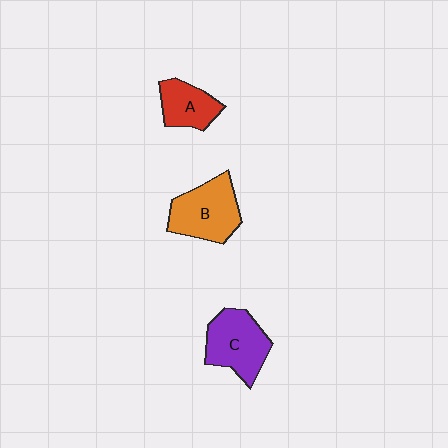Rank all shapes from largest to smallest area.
From largest to smallest: B (orange), C (purple), A (red).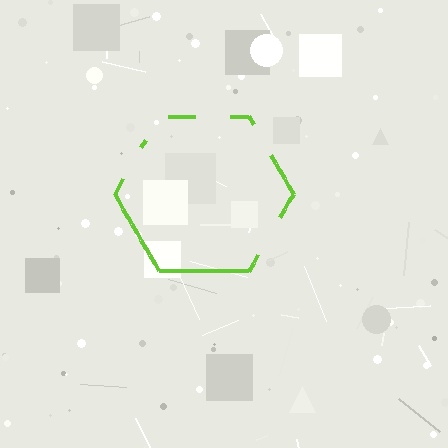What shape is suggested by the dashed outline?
The dashed outline suggests a hexagon.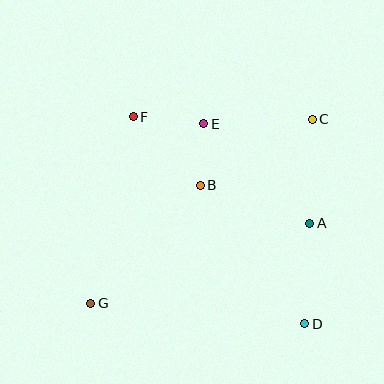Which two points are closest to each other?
Points B and E are closest to each other.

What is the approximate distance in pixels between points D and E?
The distance between D and E is approximately 224 pixels.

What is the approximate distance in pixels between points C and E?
The distance between C and E is approximately 109 pixels.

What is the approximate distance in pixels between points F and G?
The distance between F and G is approximately 191 pixels.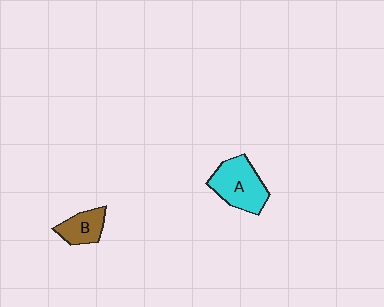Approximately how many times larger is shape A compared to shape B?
Approximately 1.7 times.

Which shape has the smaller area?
Shape B (brown).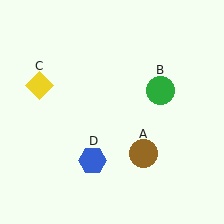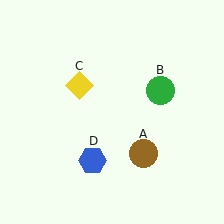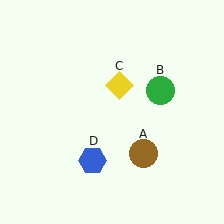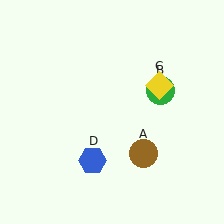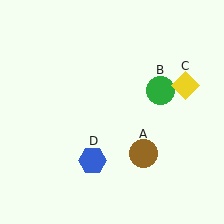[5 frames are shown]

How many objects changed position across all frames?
1 object changed position: yellow diamond (object C).